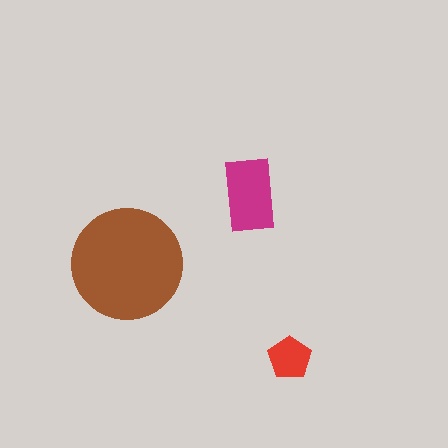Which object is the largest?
The brown circle.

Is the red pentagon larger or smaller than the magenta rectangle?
Smaller.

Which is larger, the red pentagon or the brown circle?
The brown circle.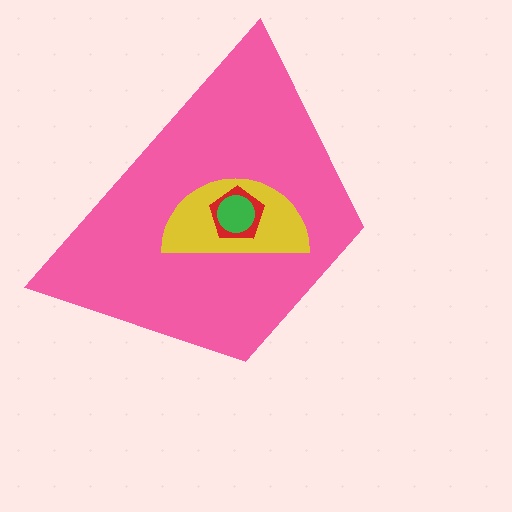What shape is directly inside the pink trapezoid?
The yellow semicircle.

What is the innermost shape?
The green circle.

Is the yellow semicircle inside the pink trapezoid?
Yes.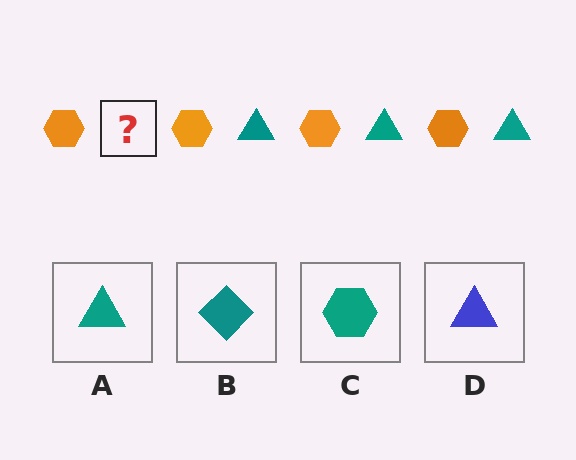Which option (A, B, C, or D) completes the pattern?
A.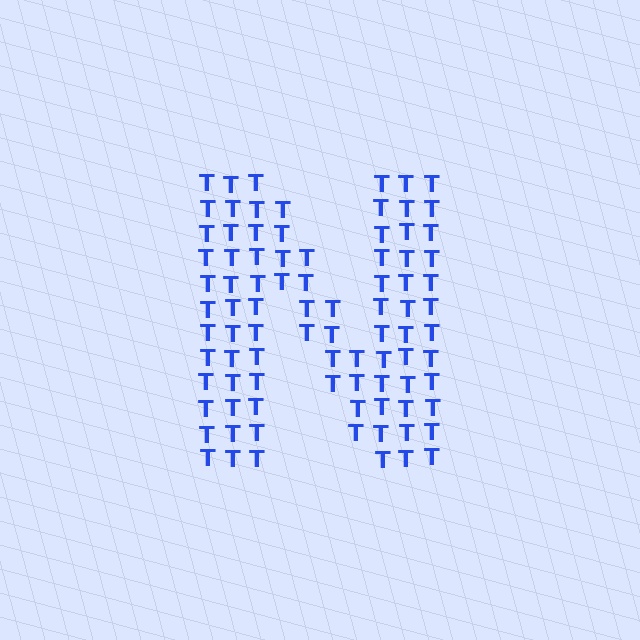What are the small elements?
The small elements are letter T's.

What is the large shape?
The large shape is the letter N.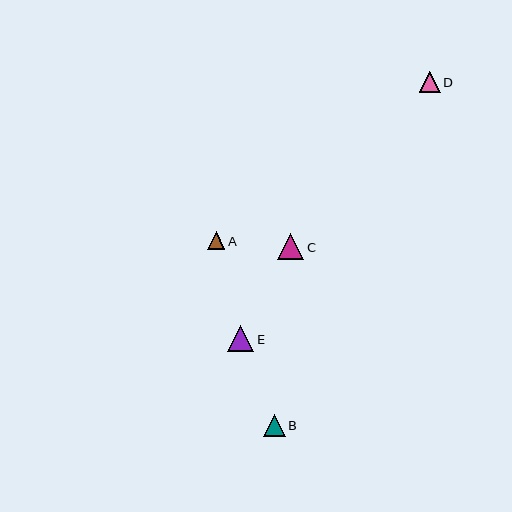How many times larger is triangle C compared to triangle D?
Triangle C is approximately 1.3 times the size of triangle D.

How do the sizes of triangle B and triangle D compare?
Triangle B and triangle D are approximately the same size.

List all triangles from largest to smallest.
From largest to smallest: C, E, B, D, A.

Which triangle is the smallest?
Triangle A is the smallest with a size of approximately 17 pixels.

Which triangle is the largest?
Triangle C is the largest with a size of approximately 26 pixels.